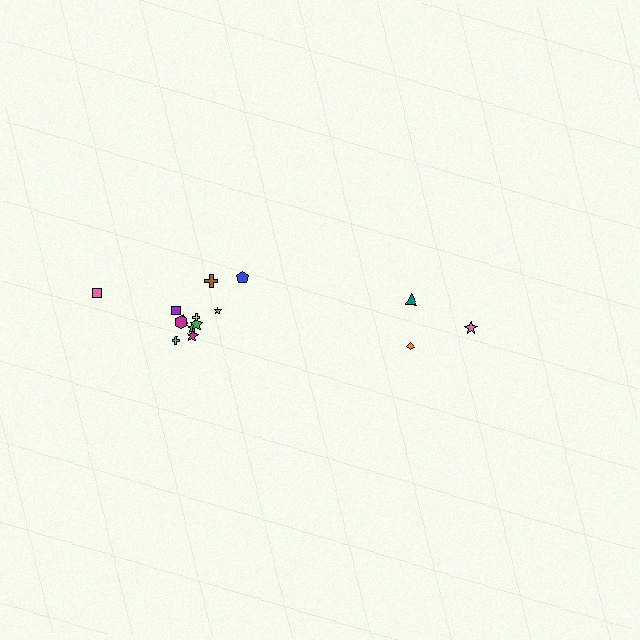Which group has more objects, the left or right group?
The left group.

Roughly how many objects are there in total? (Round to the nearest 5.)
Roughly 15 objects in total.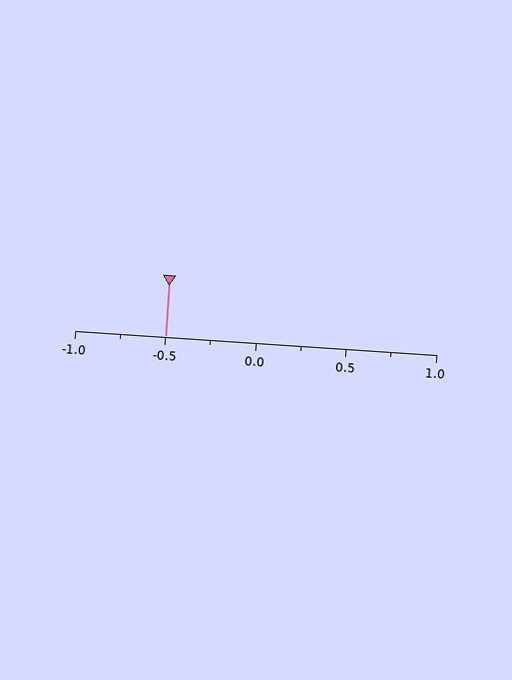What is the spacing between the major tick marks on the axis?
The major ticks are spaced 0.5 apart.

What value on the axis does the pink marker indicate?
The marker indicates approximately -0.5.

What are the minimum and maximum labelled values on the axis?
The axis runs from -1.0 to 1.0.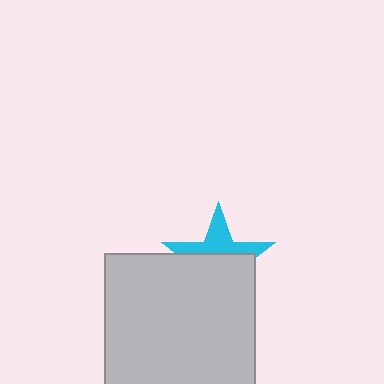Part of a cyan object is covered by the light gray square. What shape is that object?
It is a star.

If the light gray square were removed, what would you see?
You would see the complete cyan star.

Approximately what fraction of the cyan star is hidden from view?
Roughly 58% of the cyan star is hidden behind the light gray square.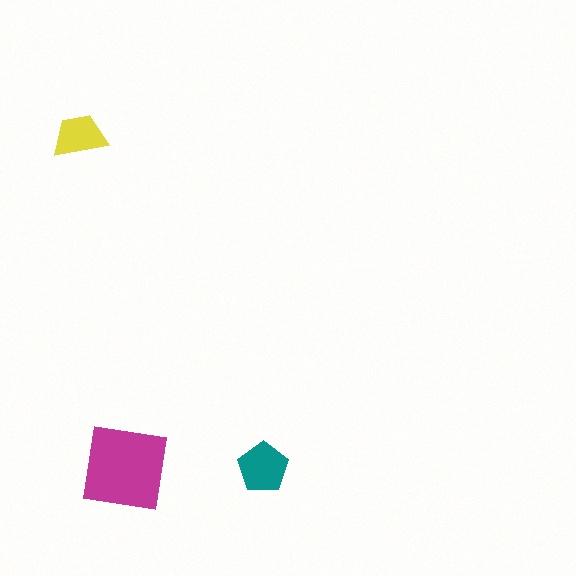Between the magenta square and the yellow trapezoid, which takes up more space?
The magenta square.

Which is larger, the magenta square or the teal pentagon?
The magenta square.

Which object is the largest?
The magenta square.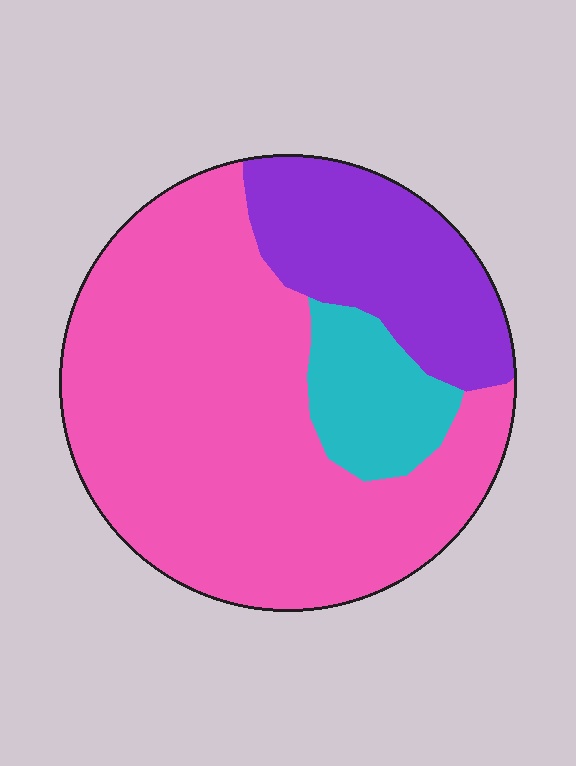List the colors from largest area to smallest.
From largest to smallest: pink, purple, cyan.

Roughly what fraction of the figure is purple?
Purple covers 22% of the figure.